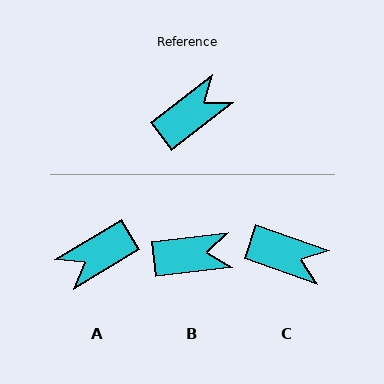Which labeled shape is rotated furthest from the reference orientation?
A, about 174 degrees away.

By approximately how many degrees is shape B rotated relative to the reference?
Approximately 31 degrees clockwise.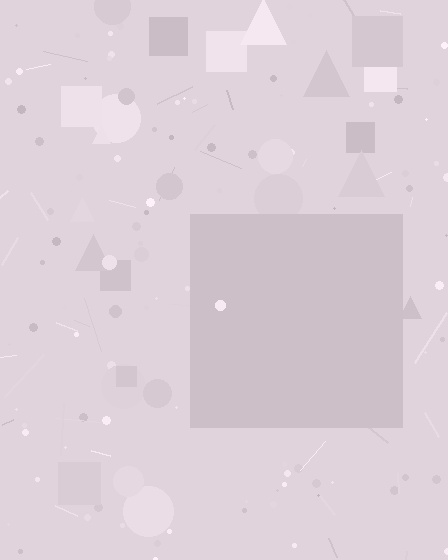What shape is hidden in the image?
A square is hidden in the image.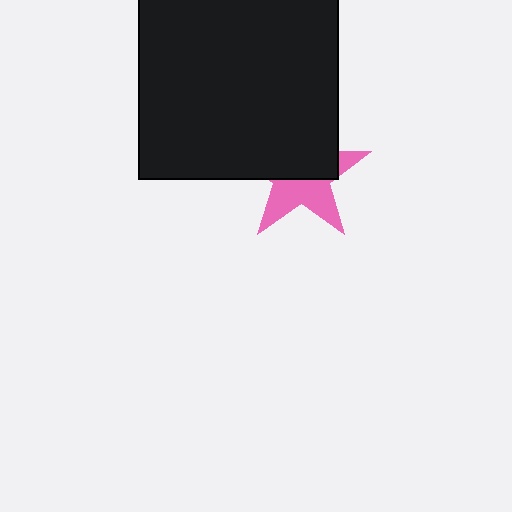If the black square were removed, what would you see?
You would see the complete pink star.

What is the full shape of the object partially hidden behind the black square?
The partially hidden object is a pink star.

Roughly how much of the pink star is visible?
About half of it is visible (roughly 47%).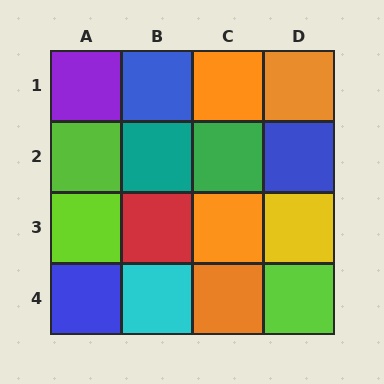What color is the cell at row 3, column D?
Yellow.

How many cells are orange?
4 cells are orange.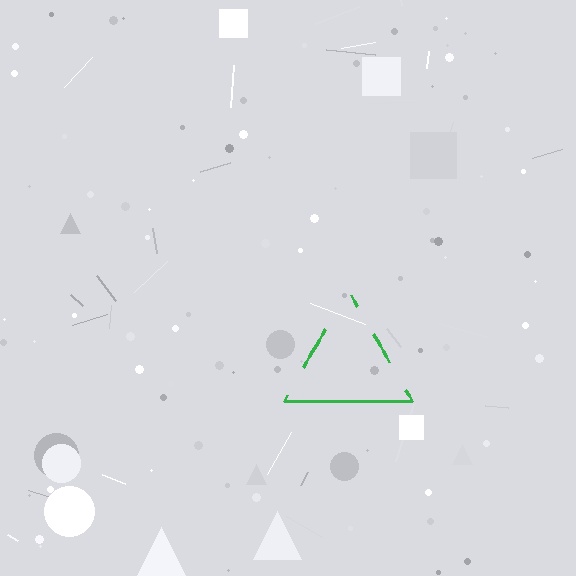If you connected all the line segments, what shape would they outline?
They would outline a triangle.